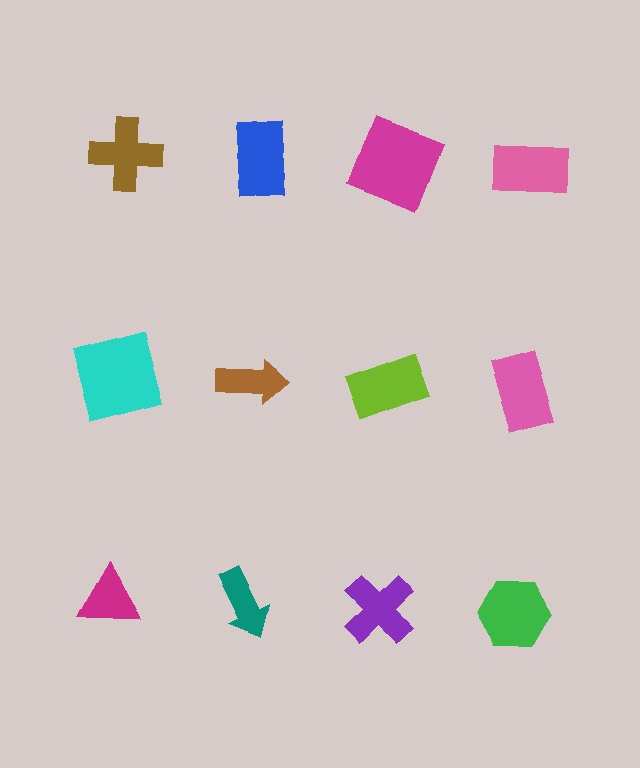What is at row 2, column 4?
A pink rectangle.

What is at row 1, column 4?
A pink rectangle.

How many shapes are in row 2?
4 shapes.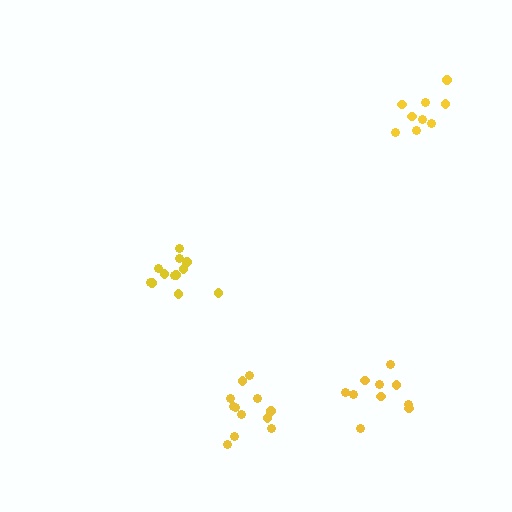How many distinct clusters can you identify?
There are 4 distinct clusters.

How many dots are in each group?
Group 1: 10 dots, Group 2: 9 dots, Group 3: 12 dots, Group 4: 12 dots (43 total).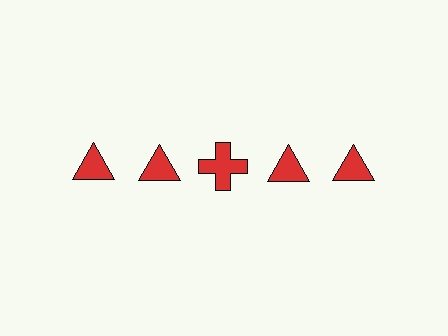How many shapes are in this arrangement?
There are 5 shapes arranged in a grid pattern.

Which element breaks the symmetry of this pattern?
The red cross in the top row, center column breaks the symmetry. All other shapes are red triangles.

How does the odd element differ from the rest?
It has a different shape: cross instead of triangle.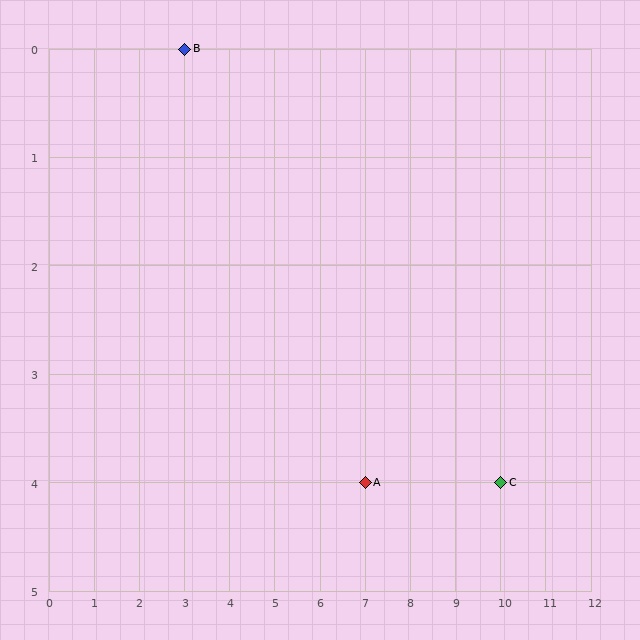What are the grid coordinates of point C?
Point C is at grid coordinates (10, 4).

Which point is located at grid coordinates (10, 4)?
Point C is at (10, 4).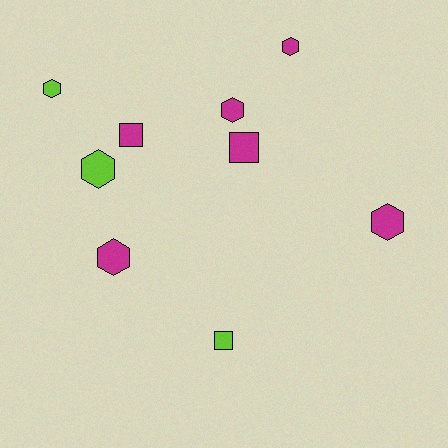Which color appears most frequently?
Magenta, with 6 objects.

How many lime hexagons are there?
There are 2 lime hexagons.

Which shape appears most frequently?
Hexagon, with 6 objects.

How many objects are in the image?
There are 9 objects.